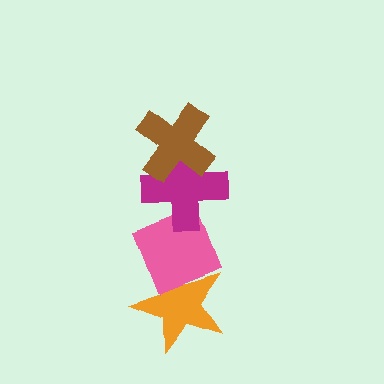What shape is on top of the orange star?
The pink diamond is on top of the orange star.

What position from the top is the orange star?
The orange star is 4th from the top.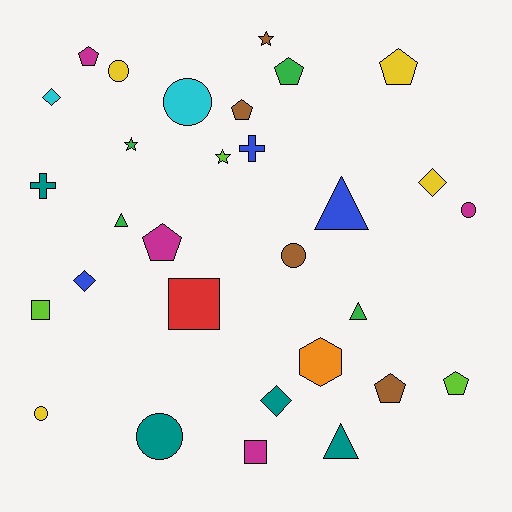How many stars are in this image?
There are 3 stars.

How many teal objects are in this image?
There are 4 teal objects.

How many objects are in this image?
There are 30 objects.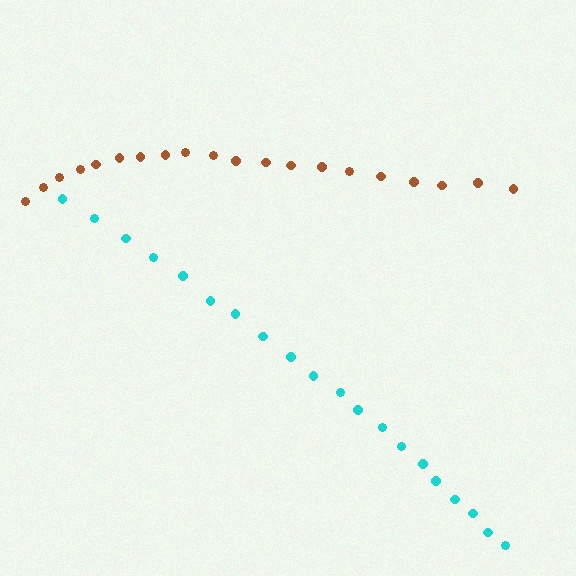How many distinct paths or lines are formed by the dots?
There are 2 distinct paths.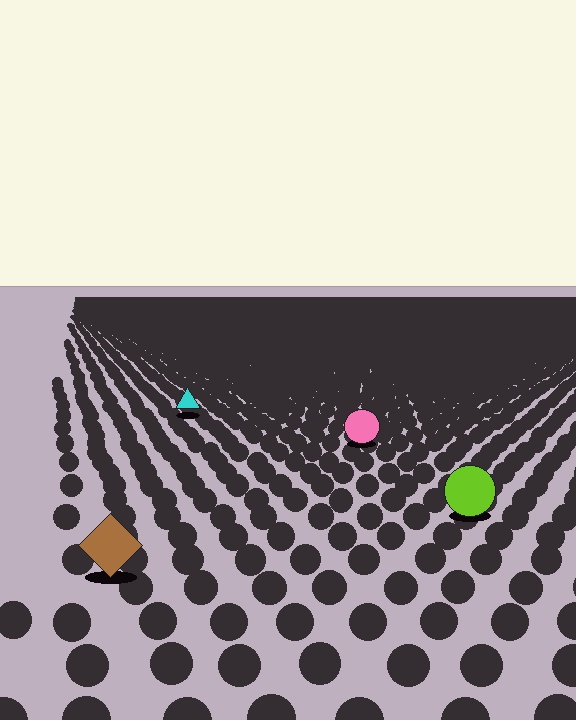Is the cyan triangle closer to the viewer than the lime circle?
No. The lime circle is closer — you can tell from the texture gradient: the ground texture is coarser near it.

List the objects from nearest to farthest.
From nearest to farthest: the brown diamond, the lime circle, the pink circle, the cyan triangle.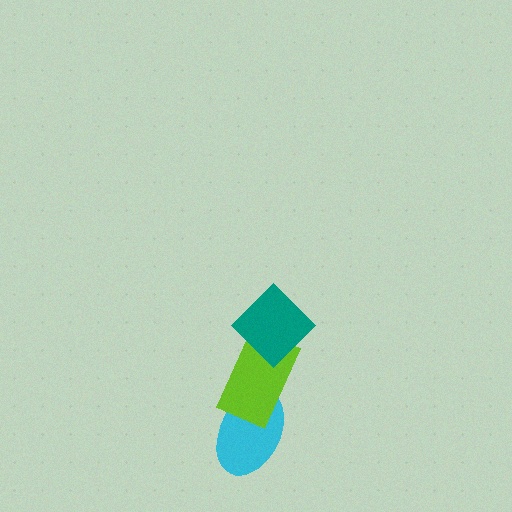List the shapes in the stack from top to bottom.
From top to bottom: the teal diamond, the lime rectangle, the cyan ellipse.